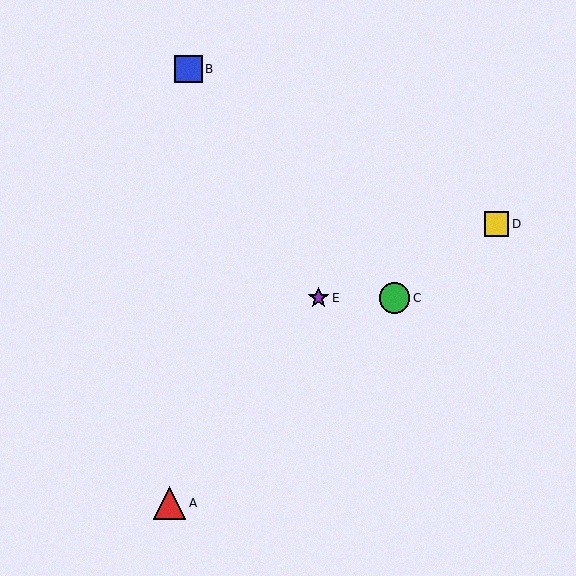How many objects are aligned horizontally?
2 objects (C, E) are aligned horizontally.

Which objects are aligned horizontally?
Objects C, E are aligned horizontally.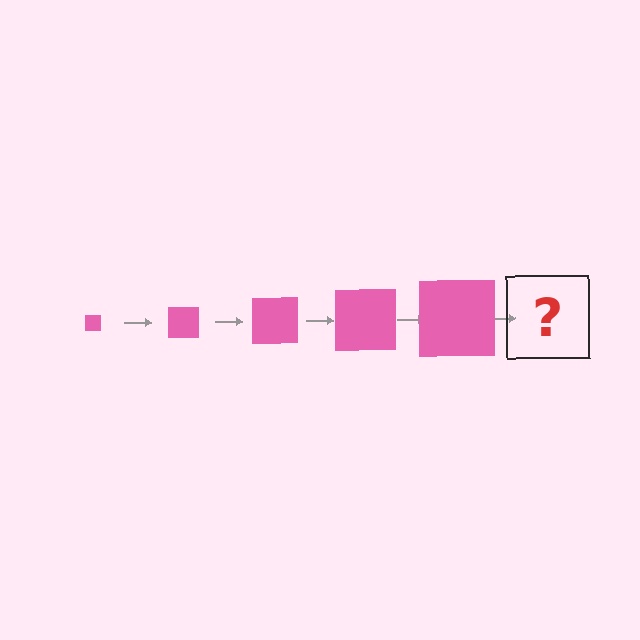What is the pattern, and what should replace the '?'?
The pattern is that the square gets progressively larger each step. The '?' should be a pink square, larger than the previous one.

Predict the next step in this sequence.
The next step is a pink square, larger than the previous one.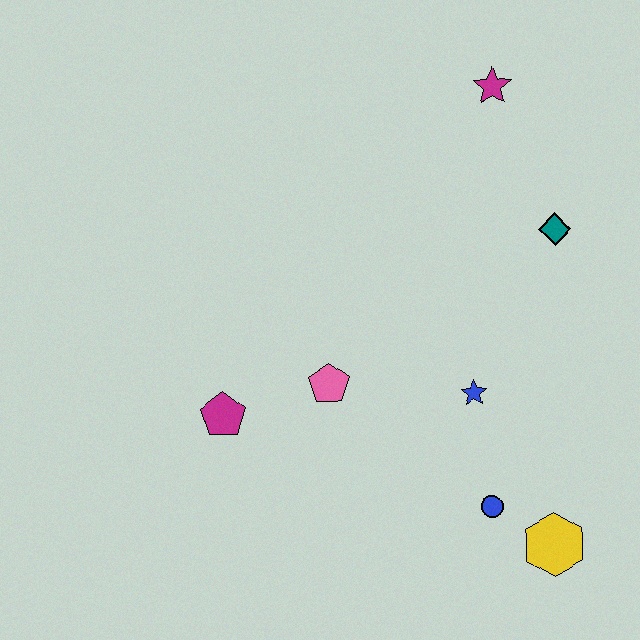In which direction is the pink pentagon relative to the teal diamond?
The pink pentagon is to the left of the teal diamond.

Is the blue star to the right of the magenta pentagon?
Yes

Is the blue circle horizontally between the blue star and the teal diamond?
Yes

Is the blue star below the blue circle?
No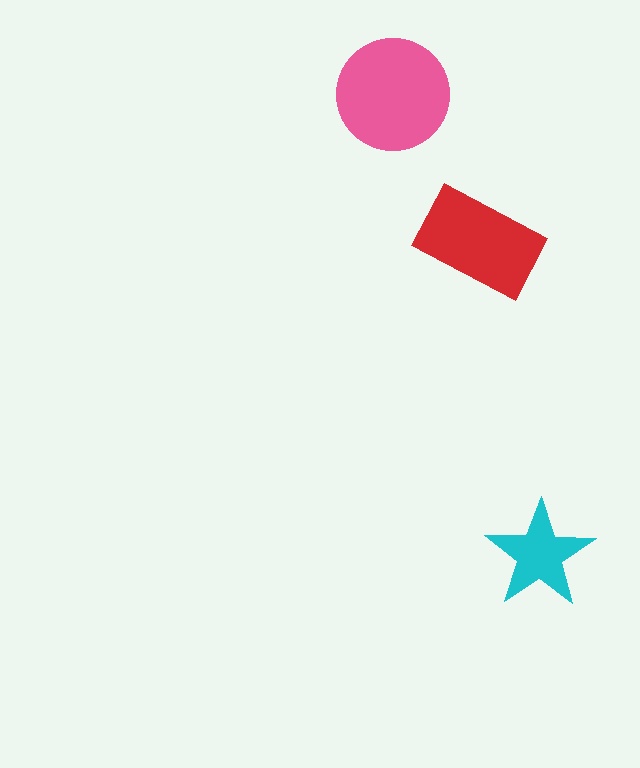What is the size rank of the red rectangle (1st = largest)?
2nd.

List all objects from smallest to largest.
The cyan star, the red rectangle, the pink circle.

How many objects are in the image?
There are 3 objects in the image.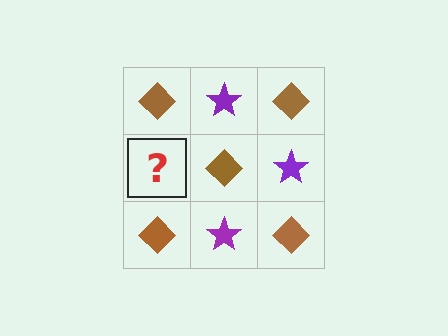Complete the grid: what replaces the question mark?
The question mark should be replaced with a purple star.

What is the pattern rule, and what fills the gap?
The rule is that it alternates brown diamond and purple star in a checkerboard pattern. The gap should be filled with a purple star.